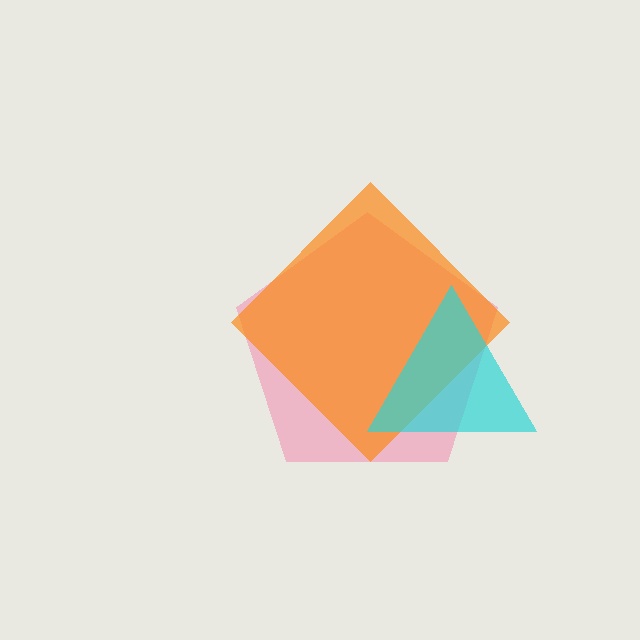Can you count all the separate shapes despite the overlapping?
Yes, there are 3 separate shapes.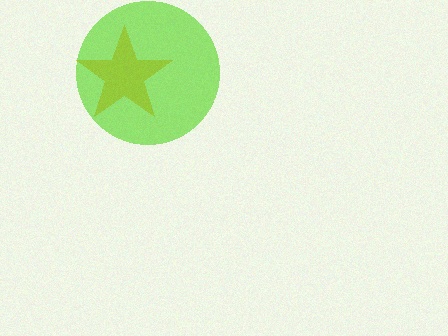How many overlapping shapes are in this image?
There are 2 overlapping shapes in the image.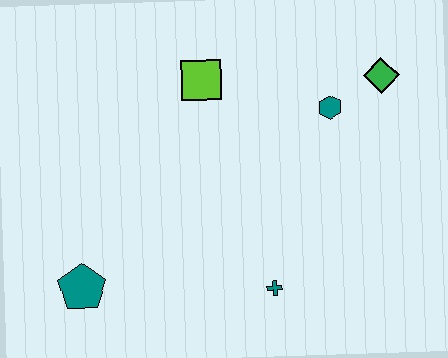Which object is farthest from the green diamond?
The teal pentagon is farthest from the green diamond.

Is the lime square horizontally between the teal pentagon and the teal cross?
Yes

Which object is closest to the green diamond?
The teal hexagon is closest to the green diamond.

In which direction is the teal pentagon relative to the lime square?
The teal pentagon is below the lime square.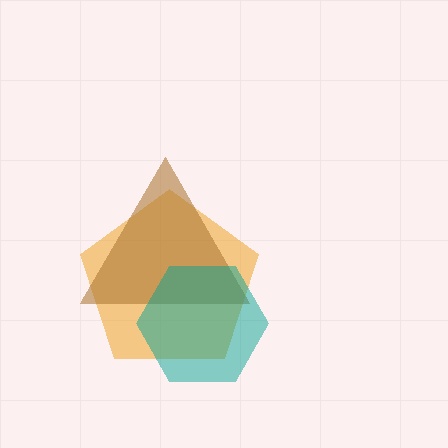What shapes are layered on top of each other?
The layered shapes are: an orange pentagon, a brown triangle, a teal hexagon.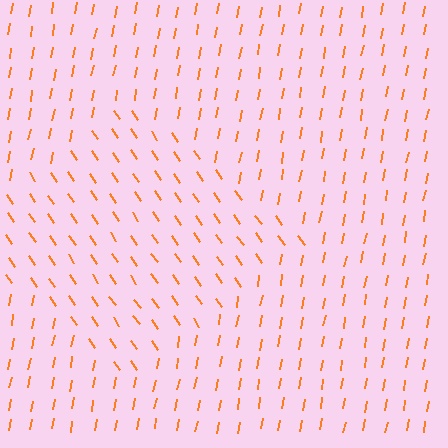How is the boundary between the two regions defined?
The boundary is defined purely by a change in line orientation (approximately 45 degrees difference). All lines are the same color and thickness.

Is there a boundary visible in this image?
Yes, there is a texture boundary formed by a change in line orientation.